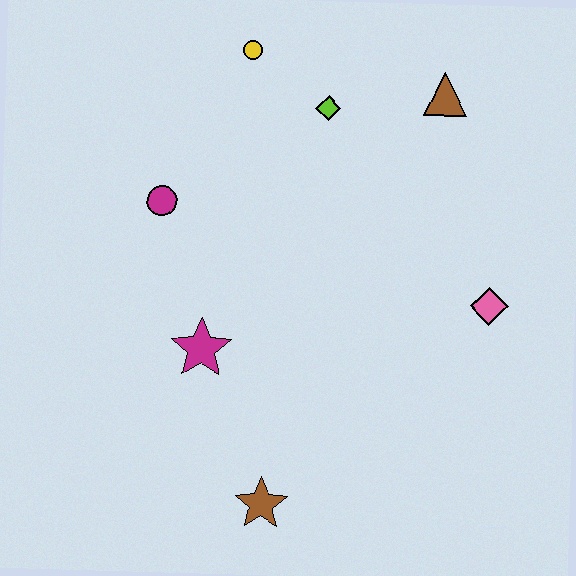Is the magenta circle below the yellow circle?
Yes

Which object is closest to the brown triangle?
The lime diamond is closest to the brown triangle.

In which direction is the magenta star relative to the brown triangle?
The magenta star is below the brown triangle.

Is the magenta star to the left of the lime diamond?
Yes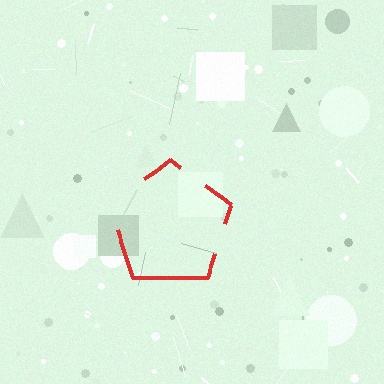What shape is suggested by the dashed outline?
The dashed outline suggests a pentagon.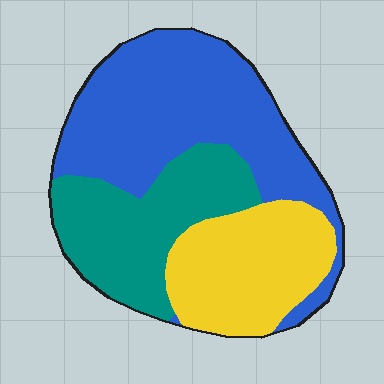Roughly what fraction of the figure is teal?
Teal takes up between a quarter and a half of the figure.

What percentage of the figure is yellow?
Yellow takes up about one quarter (1/4) of the figure.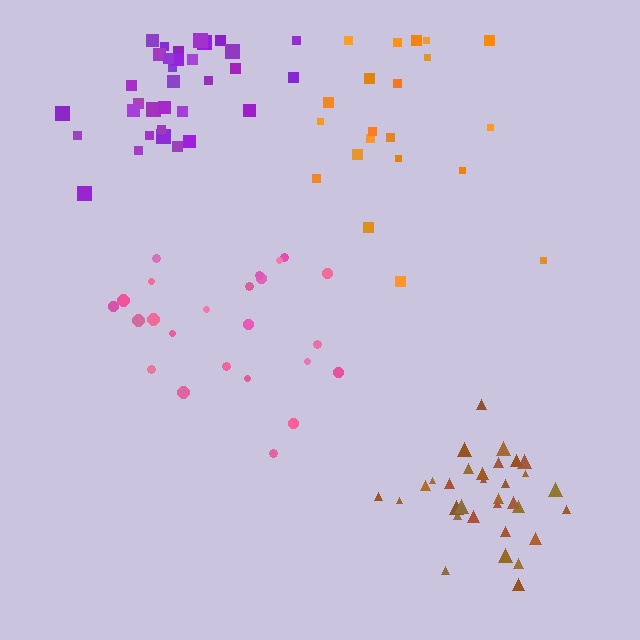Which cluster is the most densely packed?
Brown.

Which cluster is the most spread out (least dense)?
Orange.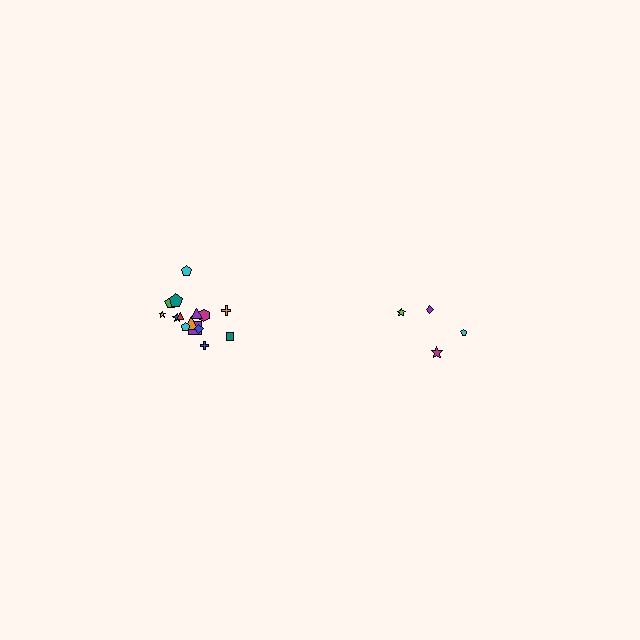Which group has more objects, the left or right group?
The left group.